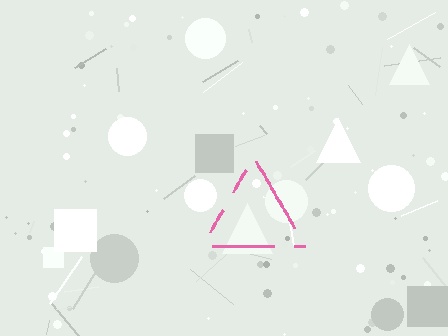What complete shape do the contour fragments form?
The contour fragments form a triangle.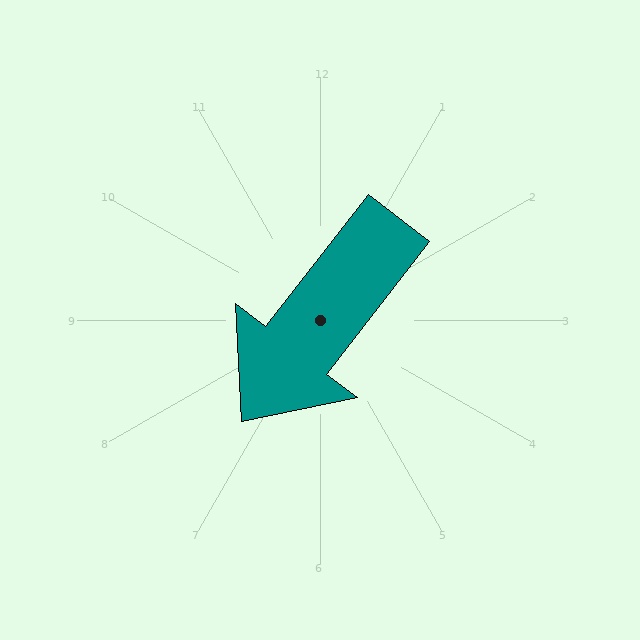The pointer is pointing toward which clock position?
Roughly 7 o'clock.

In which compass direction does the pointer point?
Southwest.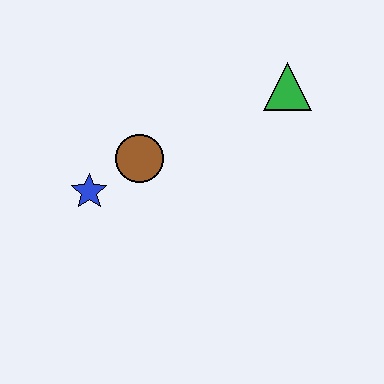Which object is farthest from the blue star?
The green triangle is farthest from the blue star.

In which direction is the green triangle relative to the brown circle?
The green triangle is to the right of the brown circle.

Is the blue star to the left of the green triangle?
Yes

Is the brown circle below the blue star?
No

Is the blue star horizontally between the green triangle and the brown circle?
No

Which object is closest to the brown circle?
The blue star is closest to the brown circle.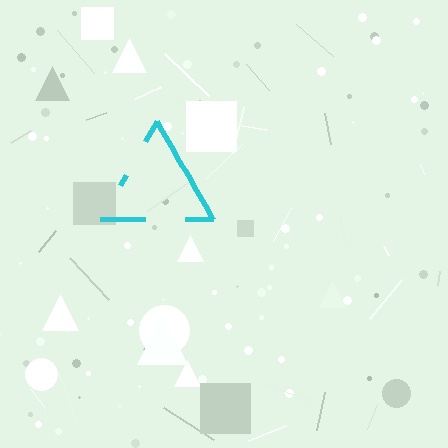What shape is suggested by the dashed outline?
The dashed outline suggests a triangle.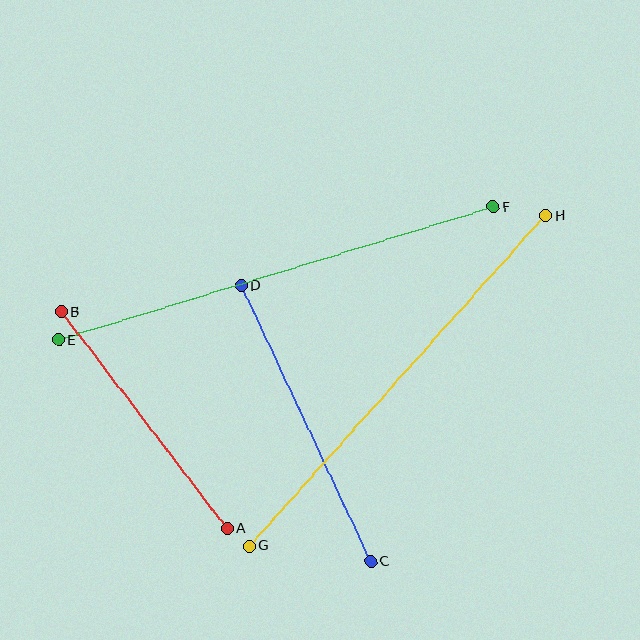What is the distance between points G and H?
The distance is approximately 444 pixels.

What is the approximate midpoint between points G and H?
The midpoint is at approximately (397, 381) pixels.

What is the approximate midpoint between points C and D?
The midpoint is at approximately (306, 423) pixels.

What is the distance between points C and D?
The distance is approximately 305 pixels.